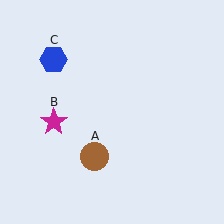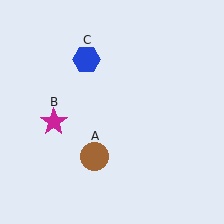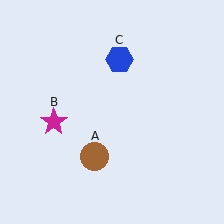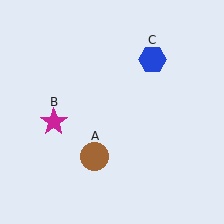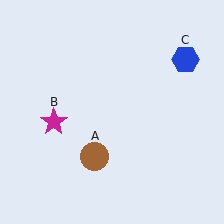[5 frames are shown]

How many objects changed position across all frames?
1 object changed position: blue hexagon (object C).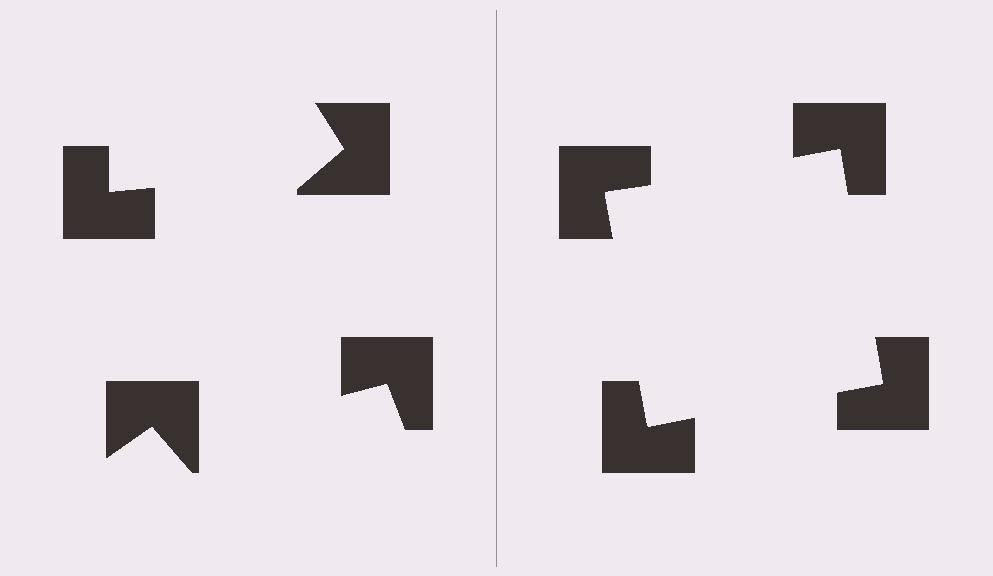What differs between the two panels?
The notched squares are positioned identically on both sides; only the wedge orientations differ. On the right they align to a square; on the left they are misaligned.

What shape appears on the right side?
An illusory square.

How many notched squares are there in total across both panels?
8 — 4 on each side.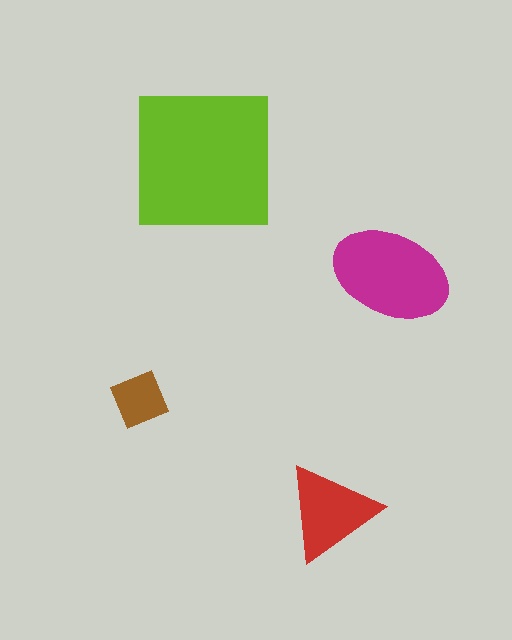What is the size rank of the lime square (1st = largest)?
1st.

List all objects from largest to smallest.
The lime square, the magenta ellipse, the red triangle, the brown diamond.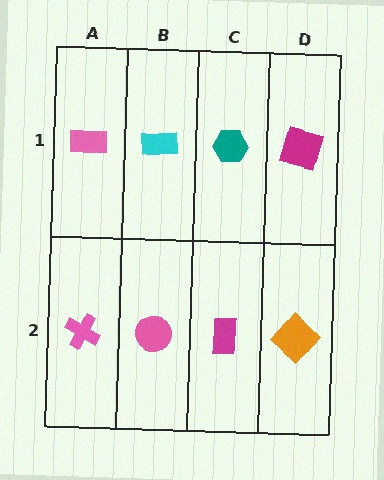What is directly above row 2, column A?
A pink rectangle.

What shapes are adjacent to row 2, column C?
A teal hexagon (row 1, column C), a pink circle (row 2, column B), an orange diamond (row 2, column D).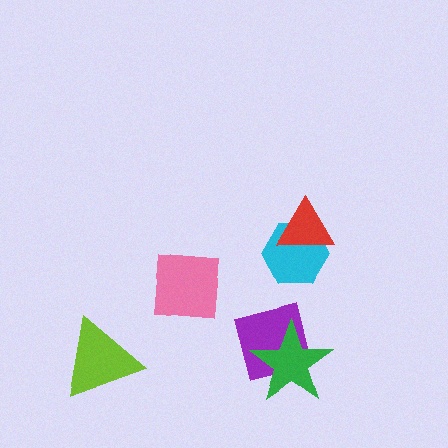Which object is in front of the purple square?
The green star is in front of the purple square.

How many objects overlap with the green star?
1 object overlaps with the green star.